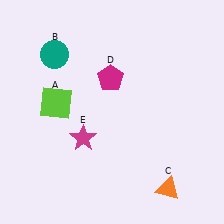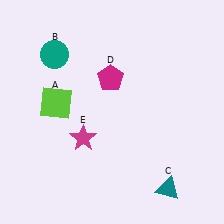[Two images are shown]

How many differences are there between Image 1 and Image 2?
There is 1 difference between the two images.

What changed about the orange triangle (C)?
In Image 1, C is orange. In Image 2, it changed to teal.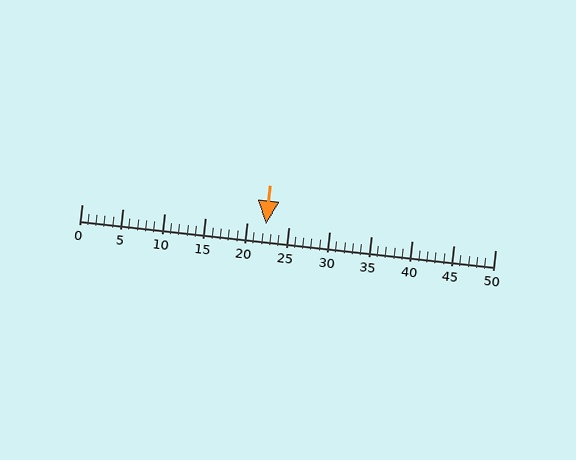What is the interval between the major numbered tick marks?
The major tick marks are spaced 5 units apart.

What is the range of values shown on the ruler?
The ruler shows values from 0 to 50.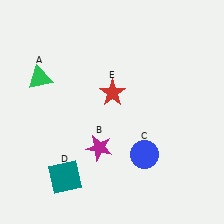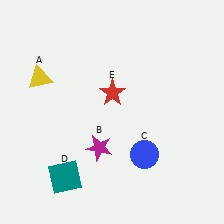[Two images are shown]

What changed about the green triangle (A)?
In Image 1, A is green. In Image 2, it changed to yellow.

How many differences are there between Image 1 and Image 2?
There is 1 difference between the two images.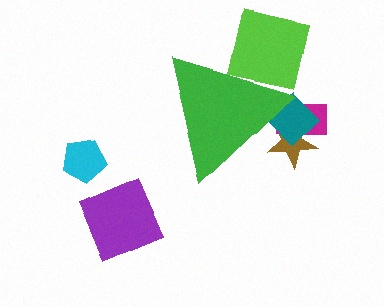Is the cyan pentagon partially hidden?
No, the cyan pentagon is fully visible.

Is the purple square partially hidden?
No, the purple square is fully visible.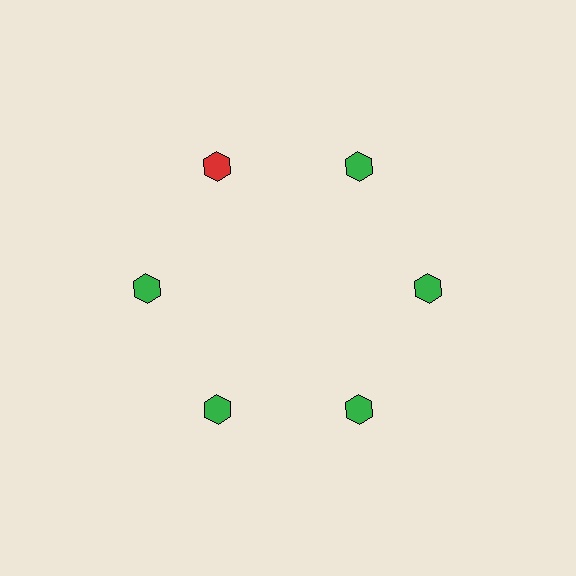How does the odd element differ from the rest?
It has a different color: red instead of green.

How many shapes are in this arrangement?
There are 6 shapes arranged in a ring pattern.